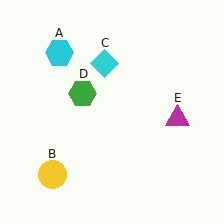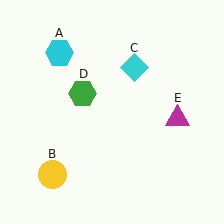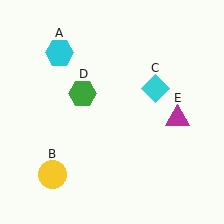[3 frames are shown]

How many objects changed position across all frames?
1 object changed position: cyan diamond (object C).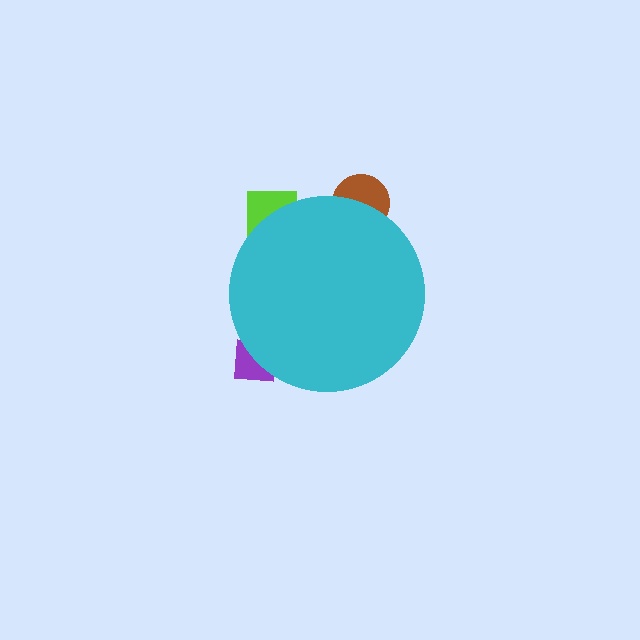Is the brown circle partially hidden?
Yes, the brown circle is partially hidden behind the cyan circle.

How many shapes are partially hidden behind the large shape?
3 shapes are partially hidden.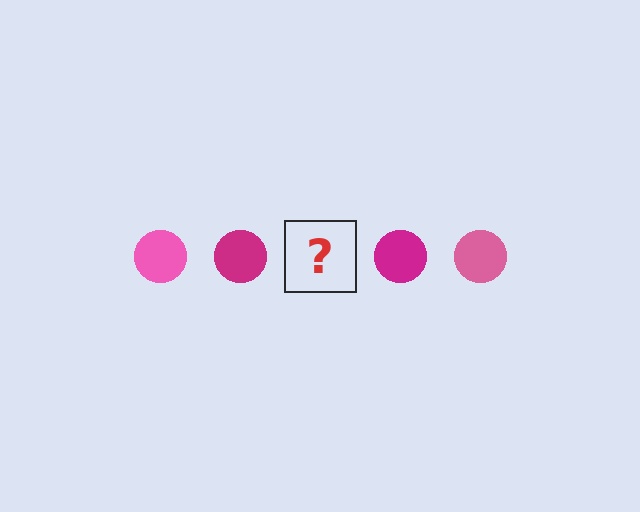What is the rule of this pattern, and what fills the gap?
The rule is that the pattern cycles through pink, magenta circles. The gap should be filled with a pink circle.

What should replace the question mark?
The question mark should be replaced with a pink circle.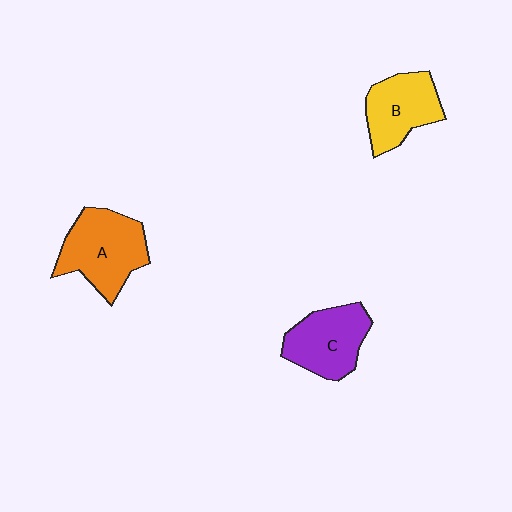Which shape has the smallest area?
Shape B (yellow).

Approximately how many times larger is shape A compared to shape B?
Approximately 1.3 times.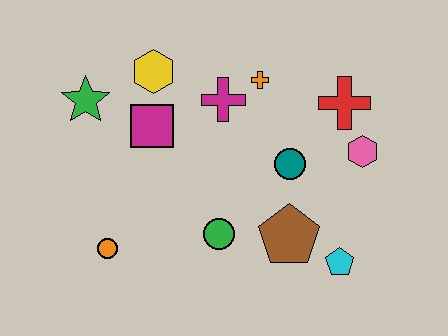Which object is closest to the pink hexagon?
The red cross is closest to the pink hexagon.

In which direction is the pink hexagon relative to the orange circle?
The pink hexagon is to the right of the orange circle.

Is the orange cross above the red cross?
Yes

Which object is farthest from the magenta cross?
The cyan pentagon is farthest from the magenta cross.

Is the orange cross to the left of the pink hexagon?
Yes